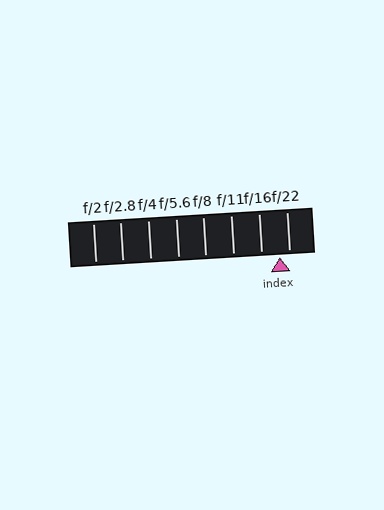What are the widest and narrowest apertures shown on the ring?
The widest aperture shown is f/2 and the narrowest is f/22.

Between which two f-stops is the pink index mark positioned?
The index mark is between f/16 and f/22.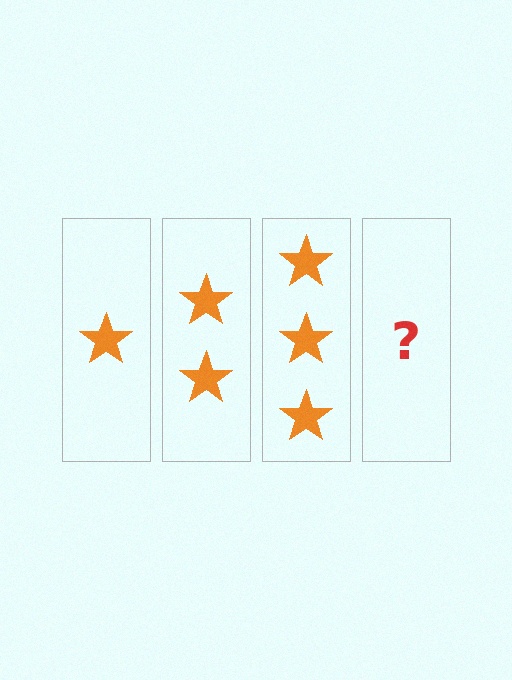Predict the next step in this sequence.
The next step is 4 stars.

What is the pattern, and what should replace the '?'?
The pattern is that each step adds one more star. The '?' should be 4 stars.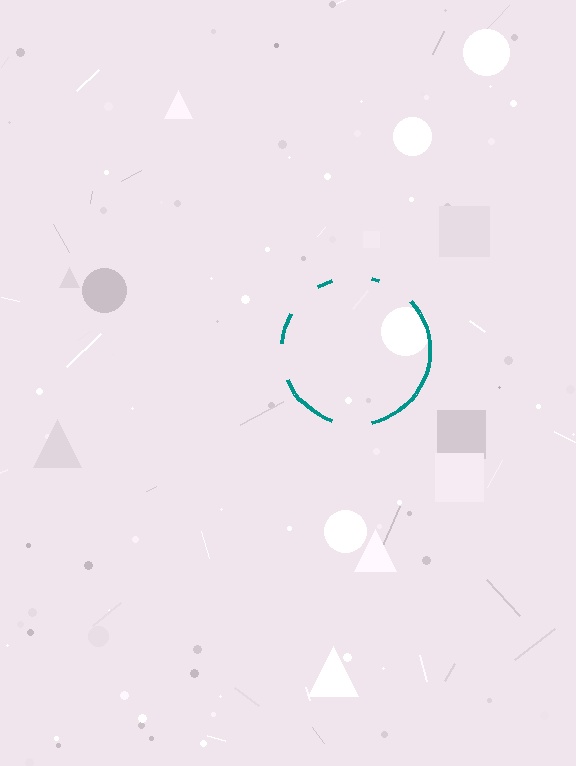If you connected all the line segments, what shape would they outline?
They would outline a circle.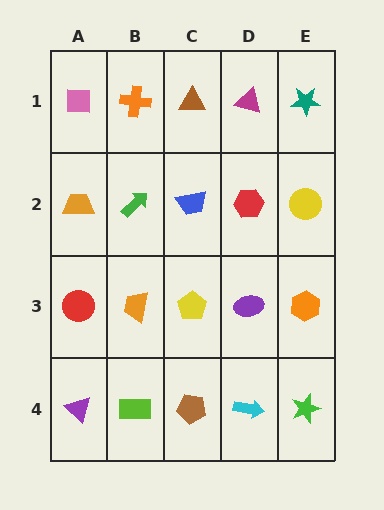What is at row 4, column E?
A green star.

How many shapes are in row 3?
5 shapes.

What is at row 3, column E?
An orange hexagon.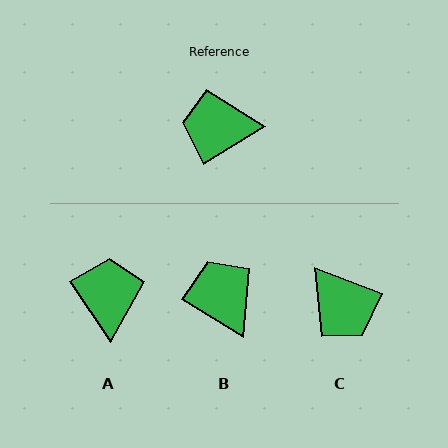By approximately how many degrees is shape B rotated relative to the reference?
Approximately 63 degrees clockwise.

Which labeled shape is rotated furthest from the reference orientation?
C, about 128 degrees away.